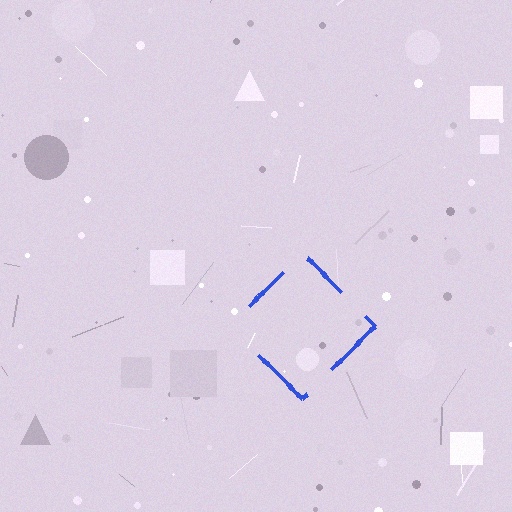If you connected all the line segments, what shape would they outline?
They would outline a diamond.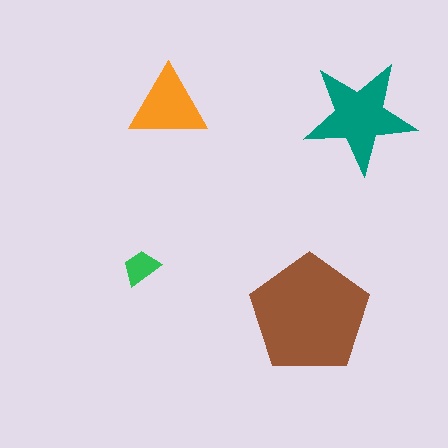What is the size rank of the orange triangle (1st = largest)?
3rd.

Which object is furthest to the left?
The green trapezoid is leftmost.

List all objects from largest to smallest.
The brown pentagon, the teal star, the orange triangle, the green trapezoid.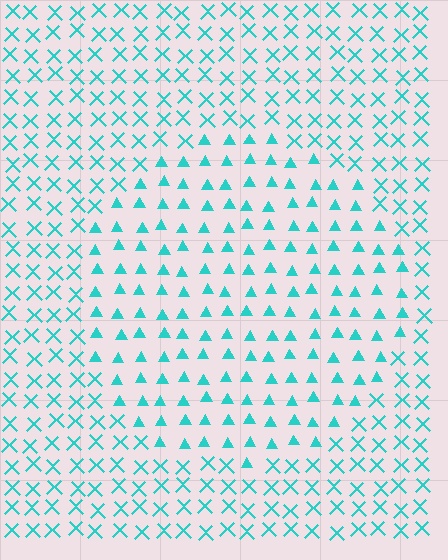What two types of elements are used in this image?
The image uses triangles inside the circle region and X marks outside it.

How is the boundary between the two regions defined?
The boundary is defined by a change in element shape: triangles inside vs. X marks outside. All elements share the same color and spacing.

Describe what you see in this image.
The image is filled with small cyan elements arranged in a uniform grid. A circle-shaped region contains triangles, while the surrounding area contains X marks. The boundary is defined purely by the change in element shape.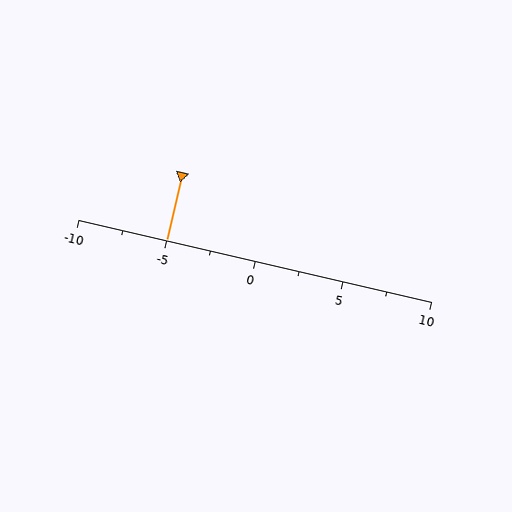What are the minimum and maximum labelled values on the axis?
The axis runs from -10 to 10.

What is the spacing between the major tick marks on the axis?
The major ticks are spaced 5 apart.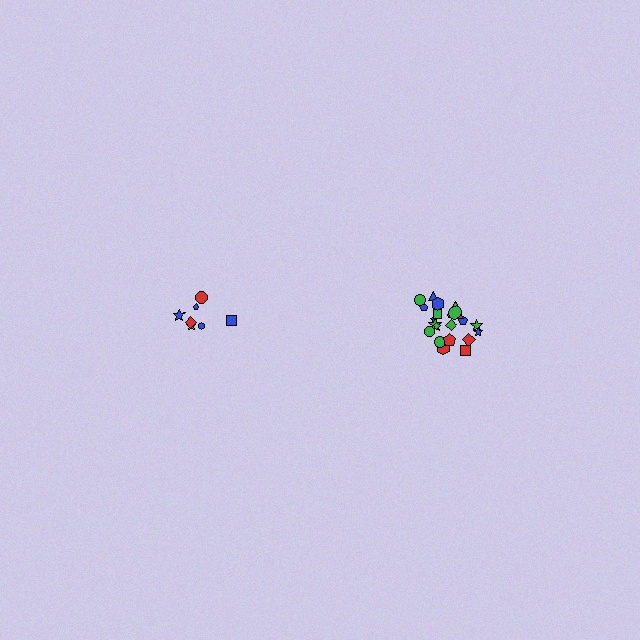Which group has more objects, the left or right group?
The right group.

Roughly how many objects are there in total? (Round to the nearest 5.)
Roughly 30 objects in total.